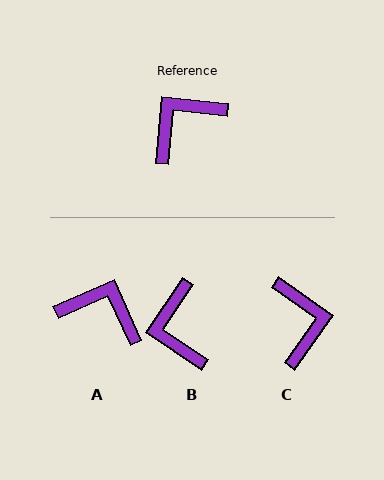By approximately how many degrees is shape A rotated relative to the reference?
Approximately 60 degrees clockwise.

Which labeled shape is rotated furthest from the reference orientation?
C, about 120 degrees away.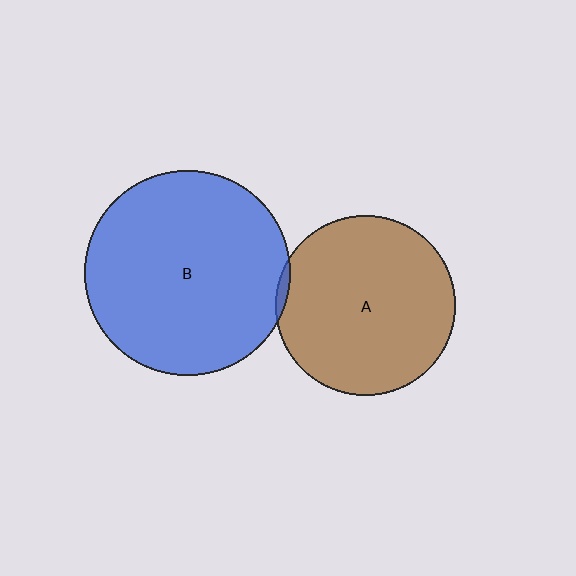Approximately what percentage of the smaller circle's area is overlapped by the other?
Approximately 5%.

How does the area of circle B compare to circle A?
Approximately 1.3 times.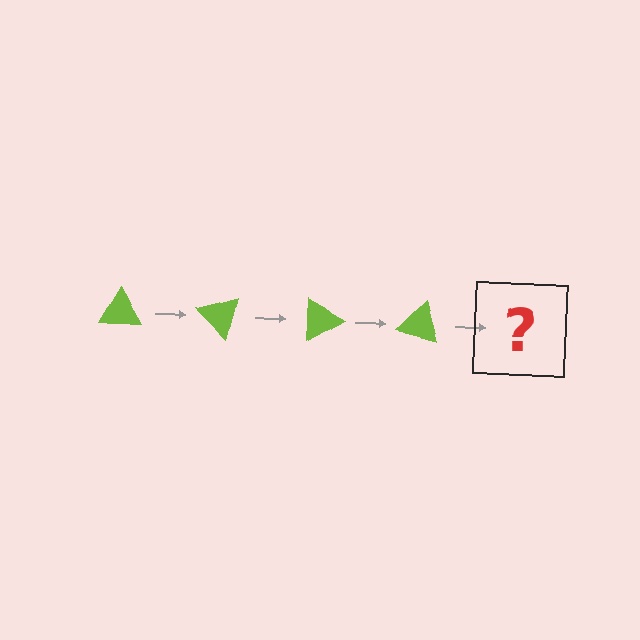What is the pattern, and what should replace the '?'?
The pattern is that the triangle rotates 45 degrees each step. The '?' should be a lime triangle rotated 180 degrees.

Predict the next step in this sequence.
The next step is a lime triangle rotated 180 degrees.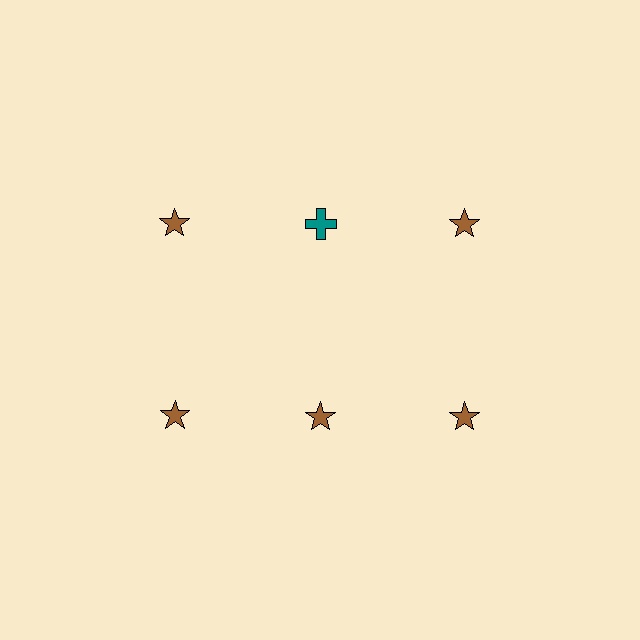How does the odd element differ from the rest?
It differs in both color (teal instead of brown) and shape (cross instead of star).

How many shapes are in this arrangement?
There are 6 shapes arranged in a grid pattern.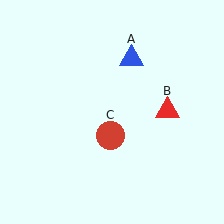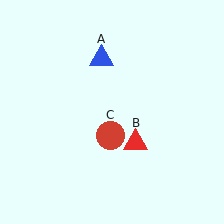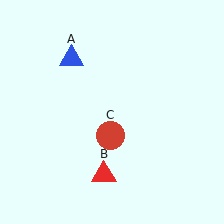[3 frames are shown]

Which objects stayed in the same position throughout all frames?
Red circle (object C) remained stationary.